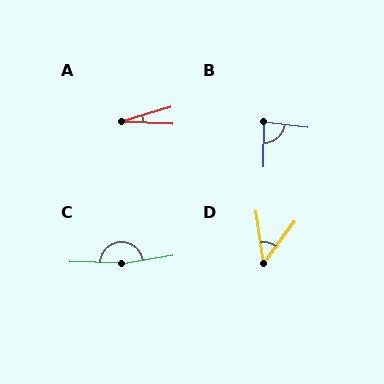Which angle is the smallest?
A, at approximately 19 degrees.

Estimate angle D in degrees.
Approximately 45 degrees.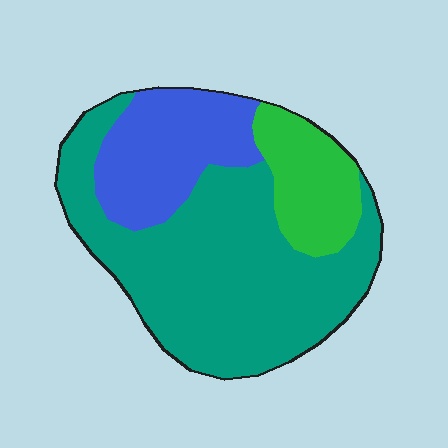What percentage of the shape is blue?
Blue takes up about one quarter (1/4) of the shape.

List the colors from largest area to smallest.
From largest to smallest: teal, blue, green.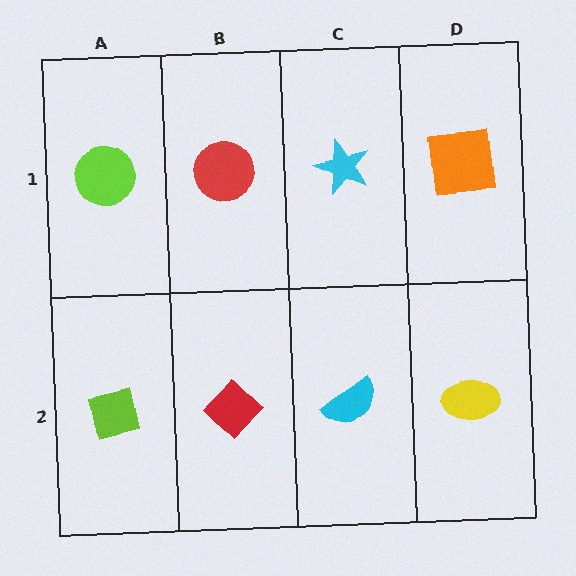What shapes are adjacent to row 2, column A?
A lime circle (row 1, column A), a red diamond (row 2, column B).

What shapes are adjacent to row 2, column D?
An orange square (row 1, column D), a cyan semicircle (row 2, column C).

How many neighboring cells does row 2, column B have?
3.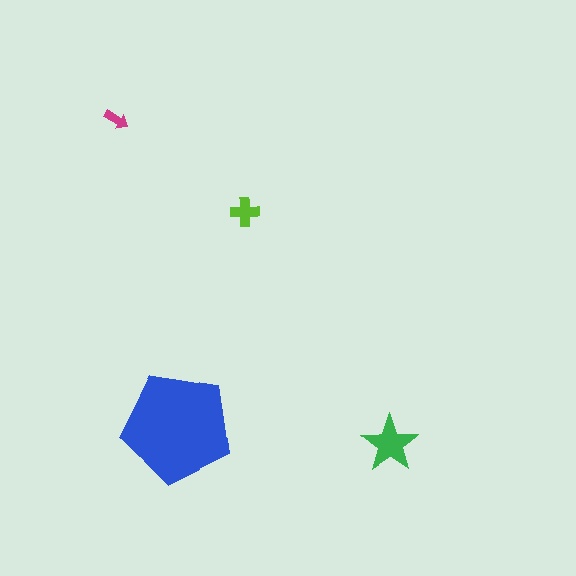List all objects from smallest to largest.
The magenta arrow, the lime cross, the green star, the blue pentagon.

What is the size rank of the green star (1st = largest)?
2nd.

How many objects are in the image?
There are 4 objects in the image.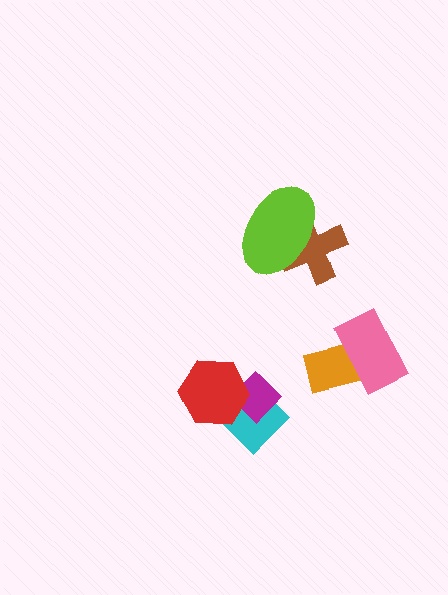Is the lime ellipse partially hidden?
No, no other shape covers it.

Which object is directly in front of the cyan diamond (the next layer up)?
The magenta diamond is directly in front of the cyan diamond.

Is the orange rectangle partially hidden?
Yes, it is partially covered by another shape.